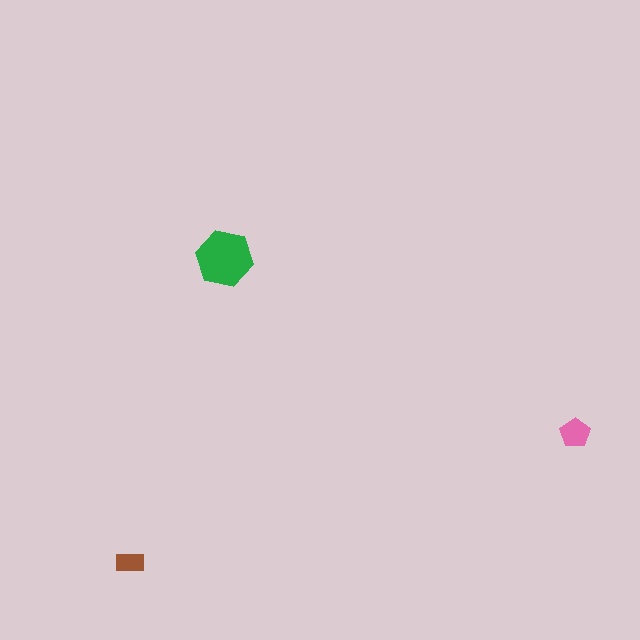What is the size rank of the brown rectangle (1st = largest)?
3rd.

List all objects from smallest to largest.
The brown rectangle, the pink pentagon, the green hexagon.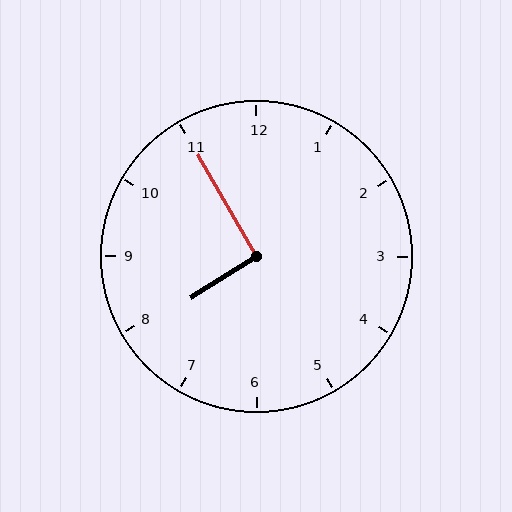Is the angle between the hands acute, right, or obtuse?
It is right.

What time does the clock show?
7:55.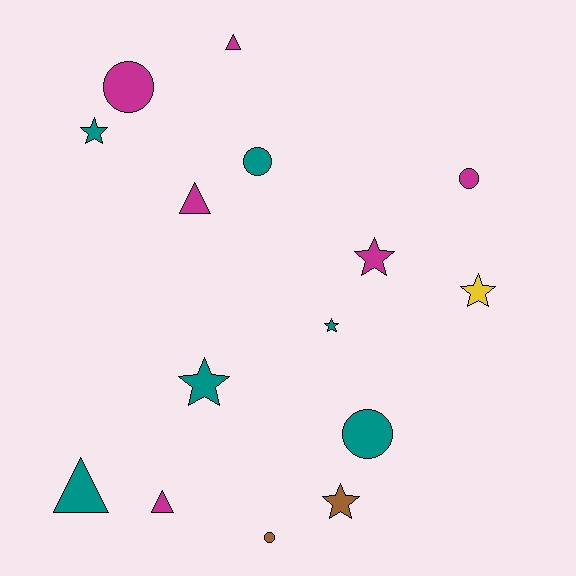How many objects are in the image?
There are 15 objects.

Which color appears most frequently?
Teal, with 6 objects.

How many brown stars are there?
There is 1 brown star.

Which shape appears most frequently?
Star, with 6 objects.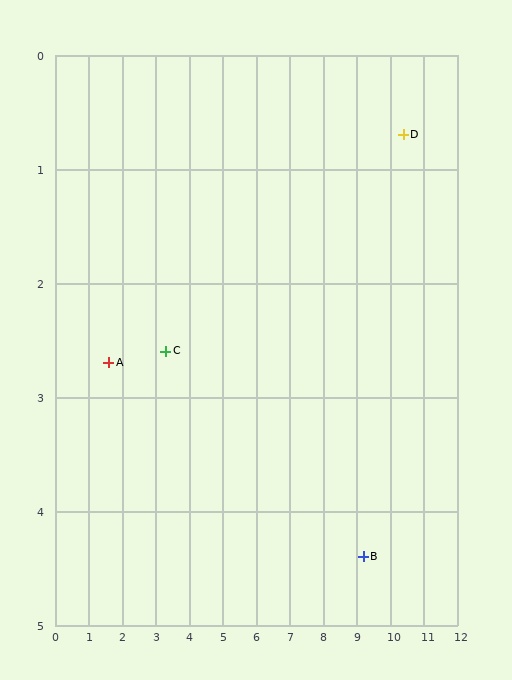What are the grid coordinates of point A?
Point A is at approximately (1.6, 2.7).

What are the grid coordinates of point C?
Point C is at approximately (3.3, 2.6).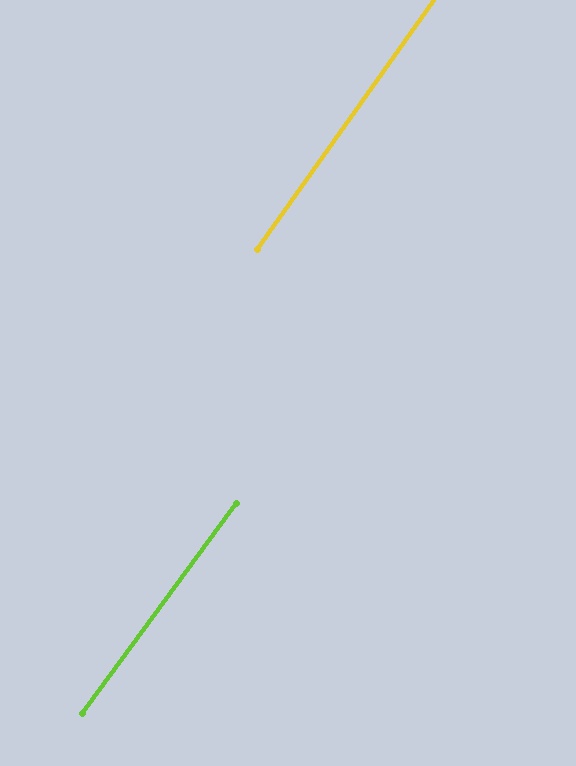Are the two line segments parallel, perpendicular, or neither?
Parallel — their directions differ by only 0.9°.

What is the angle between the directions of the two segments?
Approximately 1 degree.